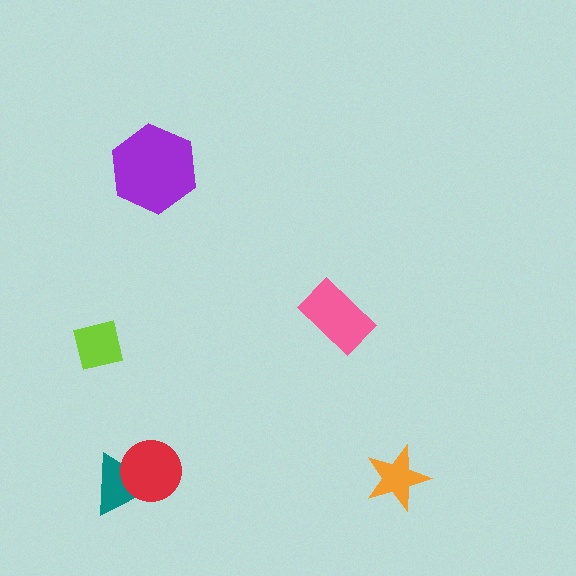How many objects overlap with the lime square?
0 objects overlap with the lime square.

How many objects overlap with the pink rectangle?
0 objects overlap with the pink rectangle.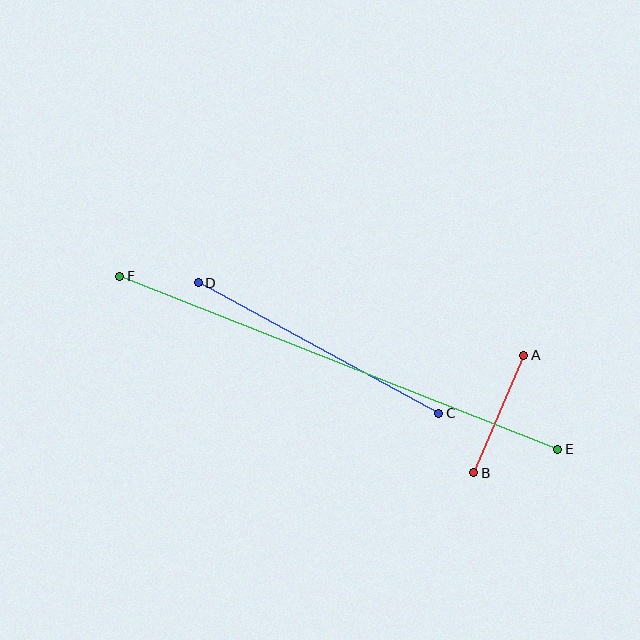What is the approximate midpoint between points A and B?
The midpoint is at approximately (499, 414) pixels.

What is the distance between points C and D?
The distance is approximately 274 pixels.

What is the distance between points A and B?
The distance is approximately 127 pixels.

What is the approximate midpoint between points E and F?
The midpoint is at approximately (339, 363) pixels.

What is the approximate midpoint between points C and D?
The midpoint is at approximately (319, 348) pixels.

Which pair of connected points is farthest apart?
Points E and F are farthest apart.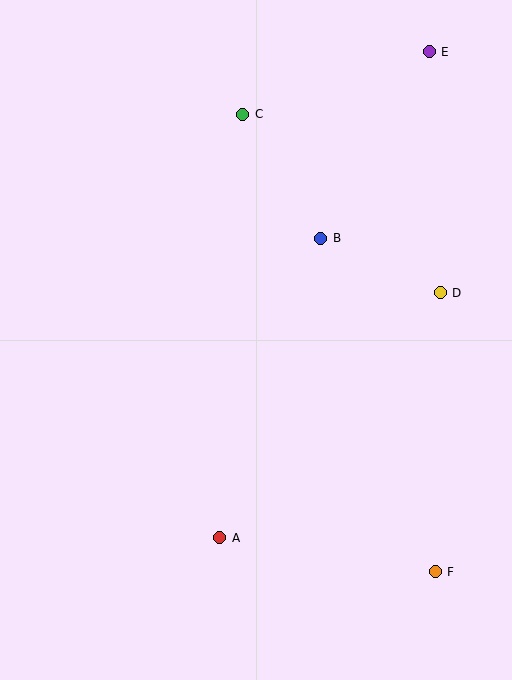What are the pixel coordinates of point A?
Point A is at (220, 538).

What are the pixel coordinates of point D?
Point D is at (440, 293).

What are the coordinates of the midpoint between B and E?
The midpoint between B and E is at (375, 145).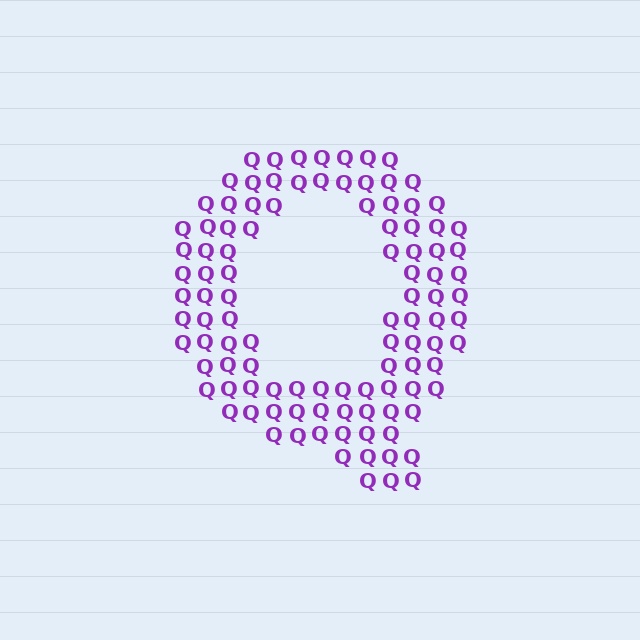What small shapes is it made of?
It is made of small letter Q's.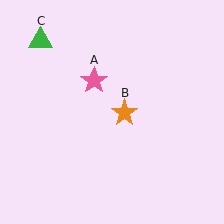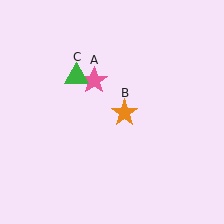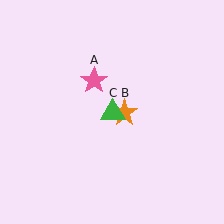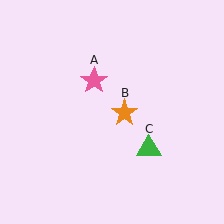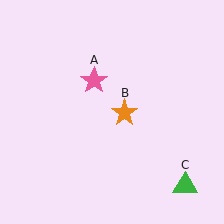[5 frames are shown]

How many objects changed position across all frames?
1 object changed position: green triangle (object C).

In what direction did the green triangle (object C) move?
The green triangle (object C) moved down and to the right.